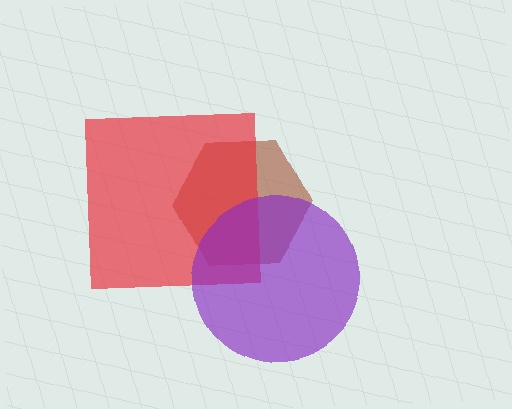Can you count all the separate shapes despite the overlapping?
Yes, there are 3 separate shapes.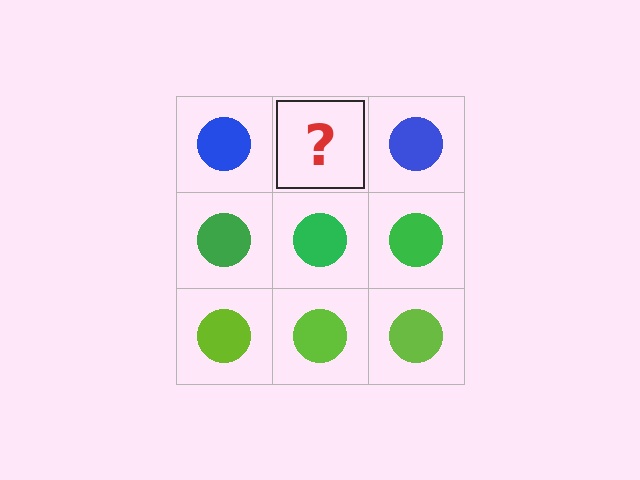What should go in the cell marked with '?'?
The missing cell should contain a blue circle.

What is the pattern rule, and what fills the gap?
The rule is that each row has a consistent color. The gap should be filled with a blue circle.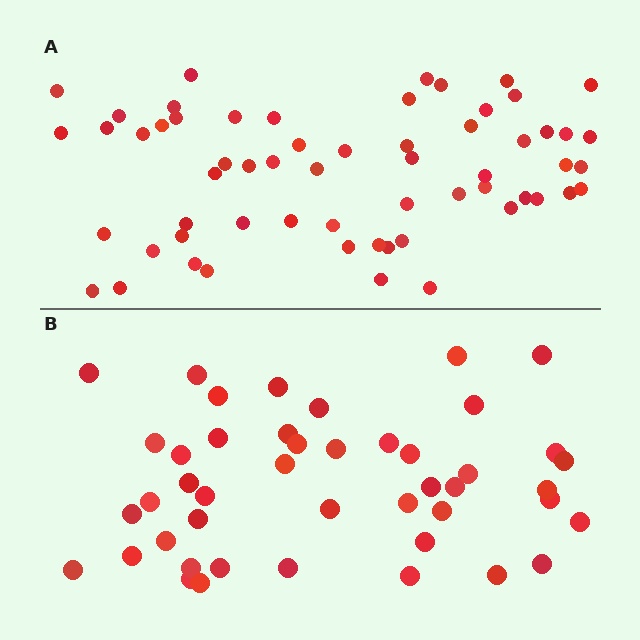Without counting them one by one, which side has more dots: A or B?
Region A (the top region) has more dots.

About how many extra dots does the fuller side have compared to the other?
Region A has approximately 15 more dots than region B.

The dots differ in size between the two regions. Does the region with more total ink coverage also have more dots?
No. Region B has more total ink coverage because its dots are larger, but region A actually contains more individual dots. Total area can be misleading — the number of items is what matters here.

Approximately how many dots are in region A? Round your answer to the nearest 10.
About 60 dots.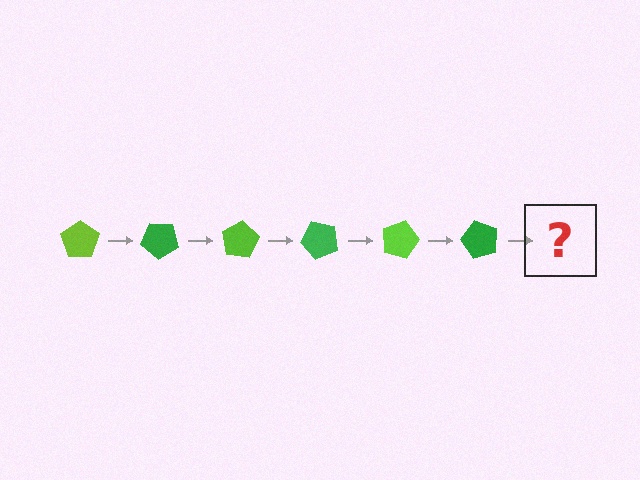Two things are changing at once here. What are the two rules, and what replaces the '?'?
The two rules are that it rotates 40 degrees each step and the color cycles through lime and green. The '?' should be a lime pentagon, rotated 240 degrees from the start.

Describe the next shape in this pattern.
It should be a lime pentagon, rotated 240 degrees from the start.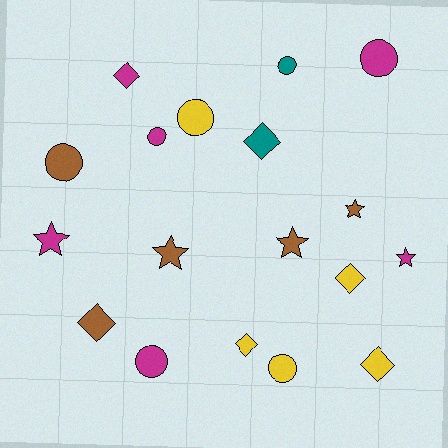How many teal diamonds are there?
There is 1 teal diamond.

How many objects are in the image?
There are 18 objects.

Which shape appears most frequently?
Circle, with 7 objects.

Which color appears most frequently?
Magenta, with 6 objects.